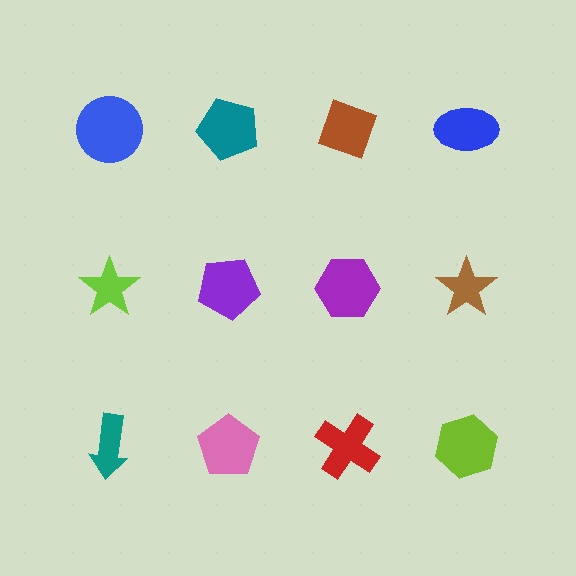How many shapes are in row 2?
4 shapes.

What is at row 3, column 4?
A lime hexagon.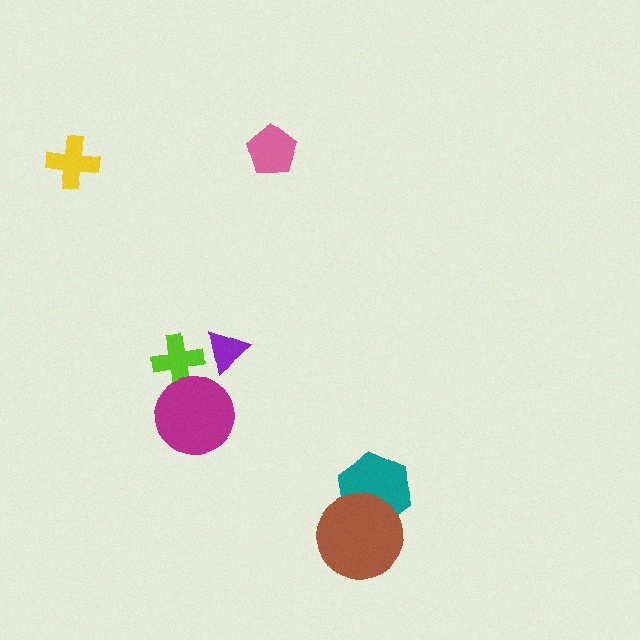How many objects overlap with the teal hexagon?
1 object overlaps with the teal hexagon.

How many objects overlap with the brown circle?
1 object overlaps with the brown circle.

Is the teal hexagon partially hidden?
Yes, it is partially covered by another shape.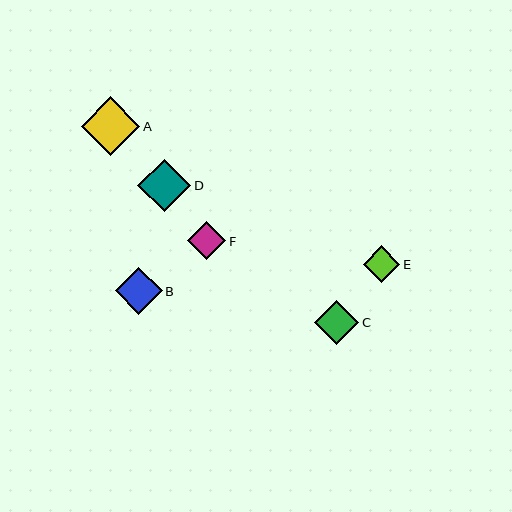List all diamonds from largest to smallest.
From largest to smallest: A, D, B, C, F, E.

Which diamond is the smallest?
Diamond E is the smallest with a size of approximately 37 pixels.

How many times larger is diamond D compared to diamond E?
Diamond D is approximately 1.4 times the size of diamond E.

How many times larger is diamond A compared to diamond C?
Diamond A is approximately 1.3 times the size of diamond C.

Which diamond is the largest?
Diamond A is the largest with a size of approximately 58 pixels.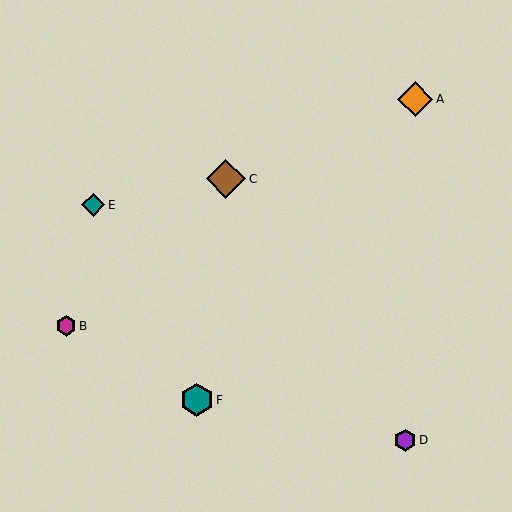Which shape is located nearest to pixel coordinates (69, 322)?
The magenta hexagon (labeled B) at (66, 326) is nearest to that location.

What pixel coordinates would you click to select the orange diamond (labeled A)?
Click at (415, 99) to select the orange diamond A.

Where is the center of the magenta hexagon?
The center of the magenta hexagon is at (66, 326).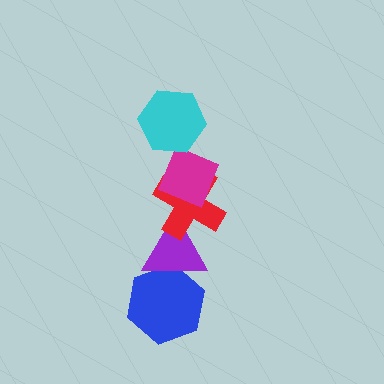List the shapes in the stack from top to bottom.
From top to bottom: the cyan hexagon, the magenta diamond, the red cross, the purple triangle, the blue hexagon.